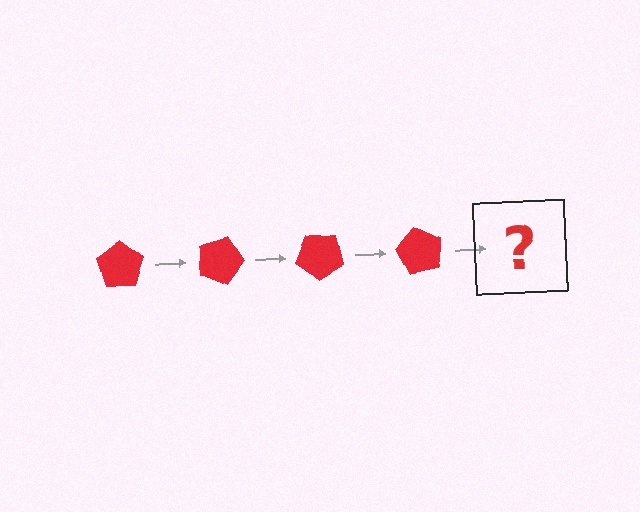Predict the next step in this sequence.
The next step is a red pentagon rotated 80 degrees.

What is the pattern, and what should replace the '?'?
The pattern is that the pentagon rotates 20 degrees each step. The '?' should be a red pentagon rotated 80 degrees.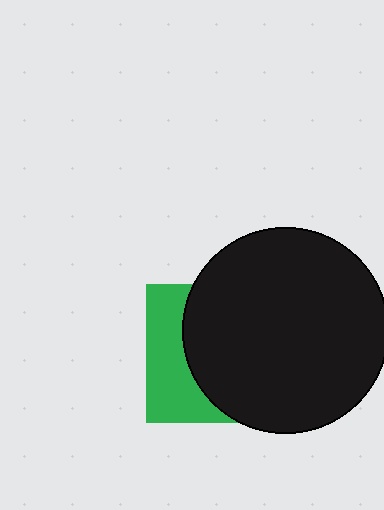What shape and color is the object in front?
The object in front is a black circle.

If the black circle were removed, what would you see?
You would see the complete green square.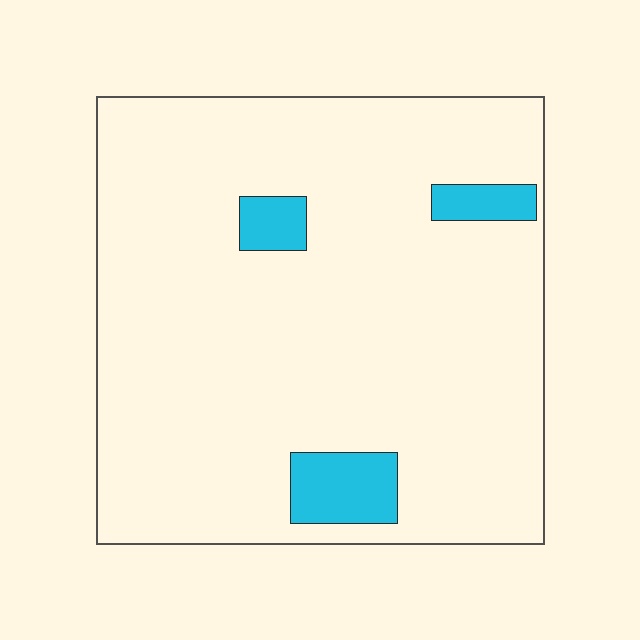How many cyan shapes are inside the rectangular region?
3.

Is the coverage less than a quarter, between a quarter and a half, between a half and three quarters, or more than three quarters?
Less than a quarter.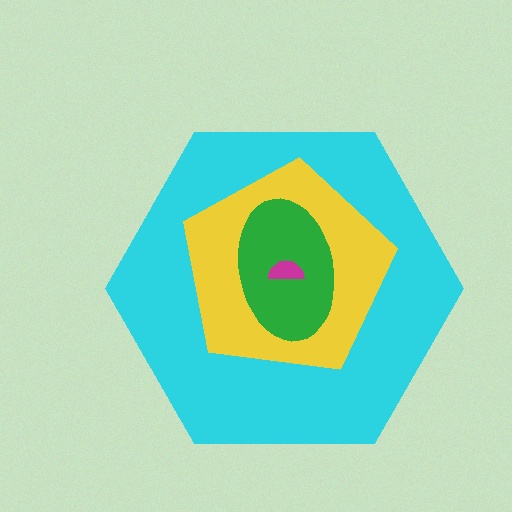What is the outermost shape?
The cyan hexagon.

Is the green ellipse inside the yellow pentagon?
Yes.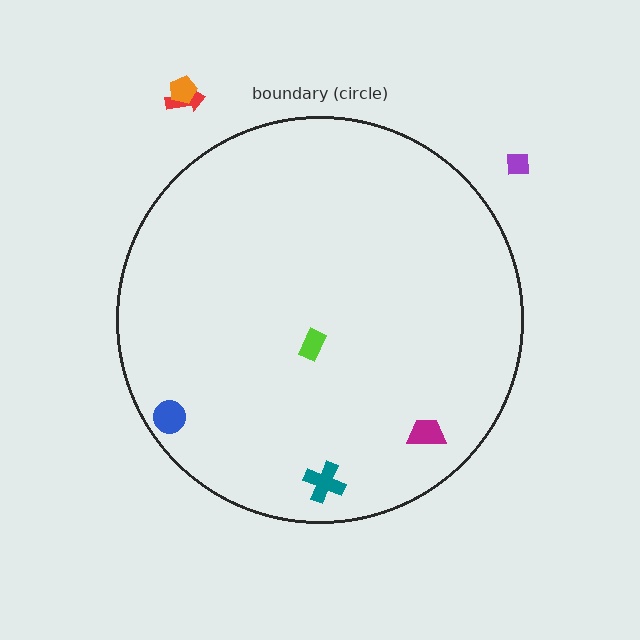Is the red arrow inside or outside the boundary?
Outside.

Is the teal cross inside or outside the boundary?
Inside.